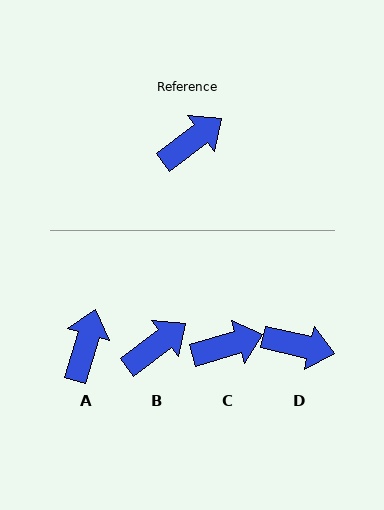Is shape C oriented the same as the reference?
No, it is off by about 21 degrees.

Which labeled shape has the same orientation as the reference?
B.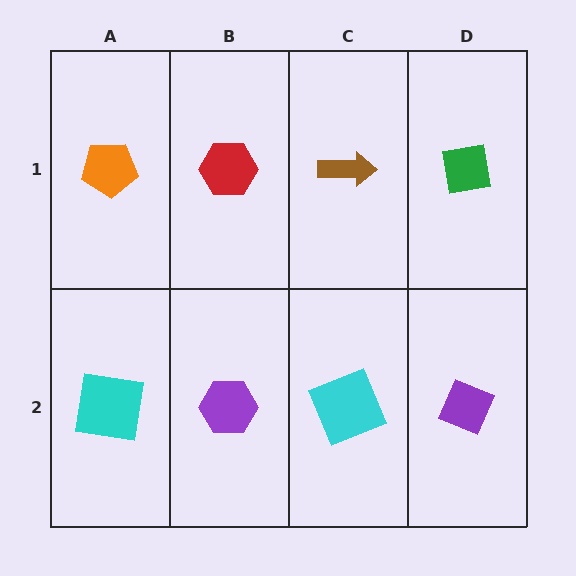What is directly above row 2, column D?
A green square.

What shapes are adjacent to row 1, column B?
A purple hexagon (row 2, column B), an orange pentagon (row 1, column A), a brown arrow (row 1, column C).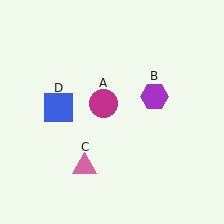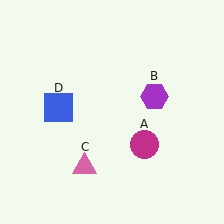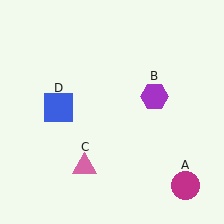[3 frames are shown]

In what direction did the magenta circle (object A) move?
The magenta circle (object A) moved down and to the right.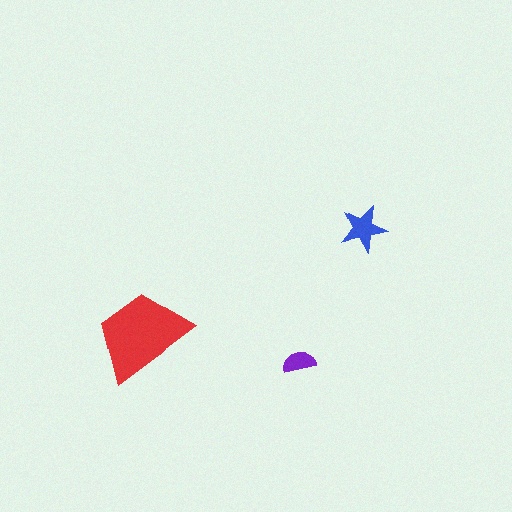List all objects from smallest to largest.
The purple semicircle, the blue star, the red trapezoid.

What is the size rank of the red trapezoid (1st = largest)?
1st.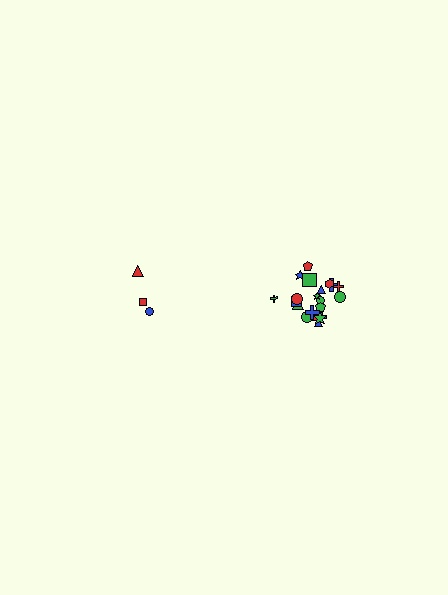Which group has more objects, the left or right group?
The right group.